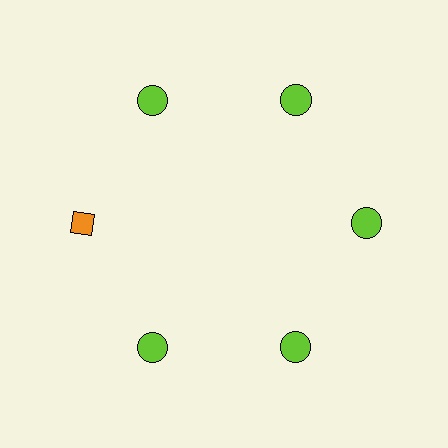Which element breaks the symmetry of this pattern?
The orange diamond at roughly the 9 o'clock position breaks the symmetry. All other shapes are lime circles.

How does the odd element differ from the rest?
It differs in both color (orange instead of lime) and shape (diamond instead of circle).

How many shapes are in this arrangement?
There are 6 shapes arranged in a ring pattern.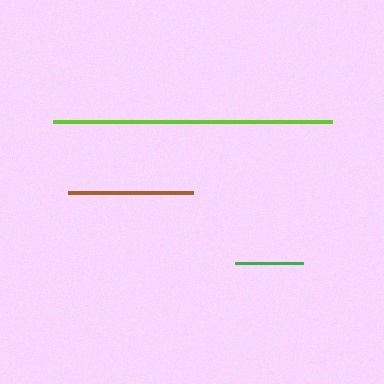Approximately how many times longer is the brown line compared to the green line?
The brown line is approximately 1.8 times the length of the green line.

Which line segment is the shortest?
The green line is the shortest at approximately 68 pixels.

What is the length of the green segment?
The green segment is approximately 68 pixels long.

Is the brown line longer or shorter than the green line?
The brown line is longer than the green line.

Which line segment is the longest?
The lime line is the longest at approximately 279 pixels.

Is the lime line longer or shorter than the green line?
The lime line is longer than the green line.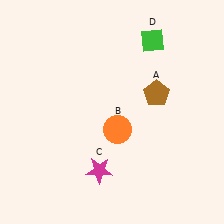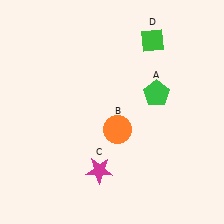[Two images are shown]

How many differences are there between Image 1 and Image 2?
There is 1 difference between the two images.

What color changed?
The pentagon (A) changed from brown in Image 1 to green in Image 2.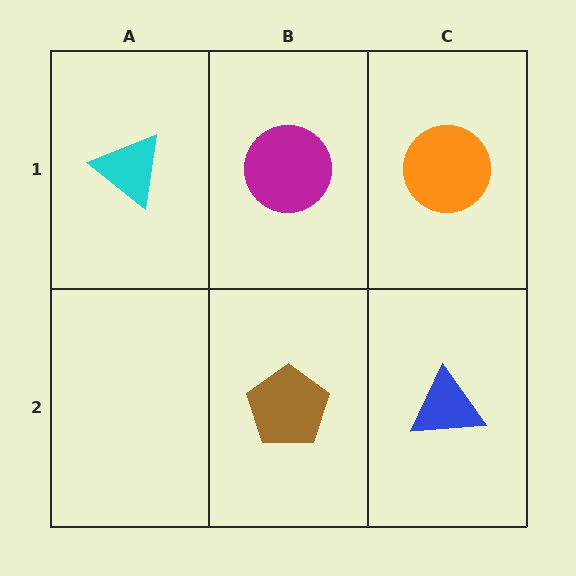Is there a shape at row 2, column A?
No, that cell is empty.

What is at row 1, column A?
A cyan triangle.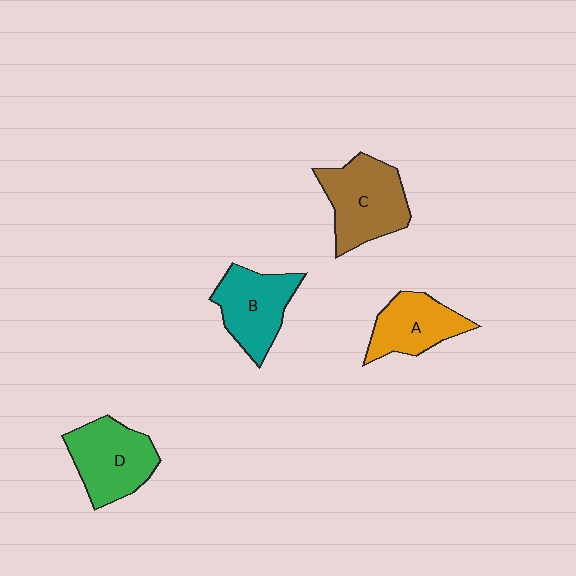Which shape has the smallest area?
Shape A (orange).